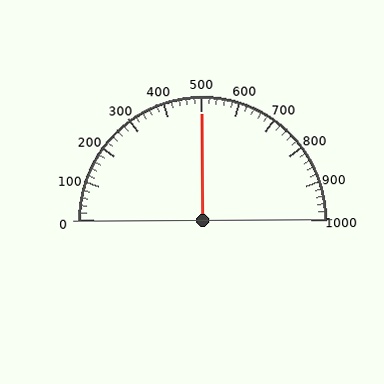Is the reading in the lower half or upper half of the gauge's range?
The reading is in the upper half of the range (0 to 1000).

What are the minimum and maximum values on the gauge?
The gauge ranges from 0 to 1000.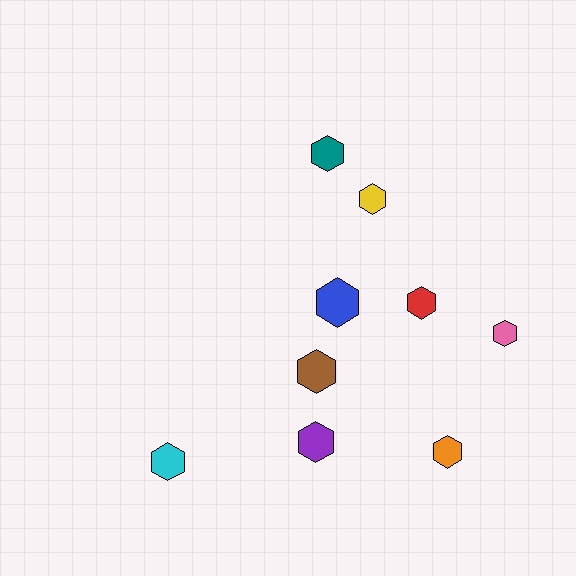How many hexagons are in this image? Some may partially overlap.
There are 9 hexagons.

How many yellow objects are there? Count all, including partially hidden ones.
There is 1 yellow object.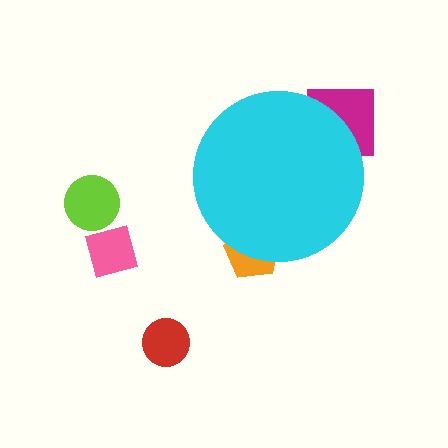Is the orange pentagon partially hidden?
Yes, the orange pentagon is partially hidden behind the cyan circle.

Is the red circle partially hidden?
No, the red circle is fully visible.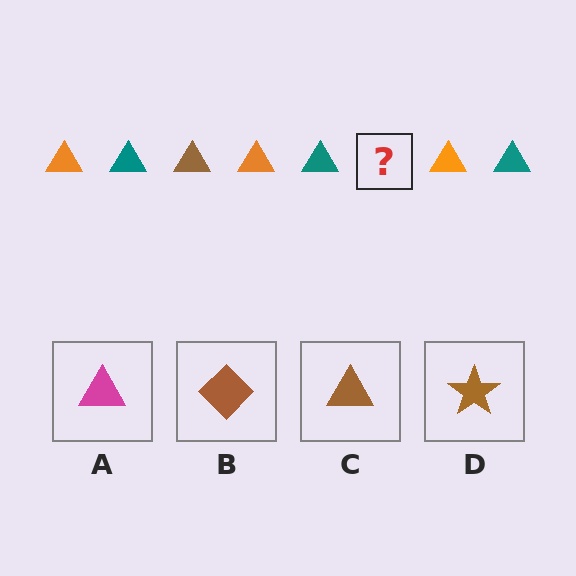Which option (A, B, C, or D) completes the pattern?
C.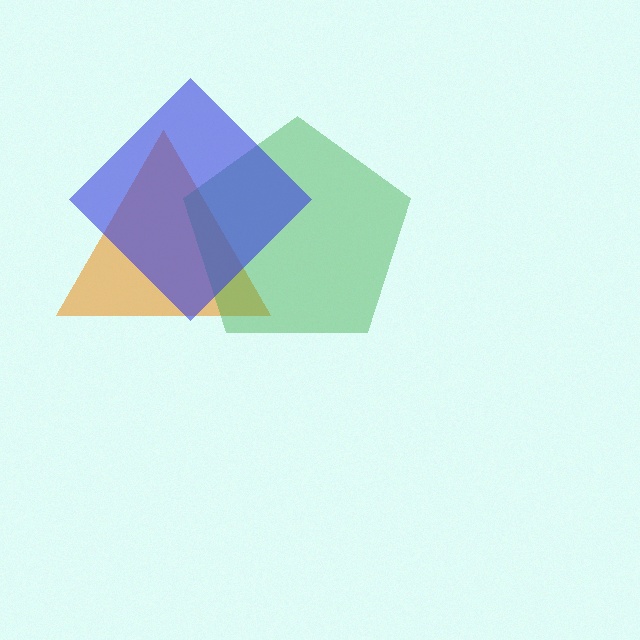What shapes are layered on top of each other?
The layered shapes are: an orange triangle, a green pentagon, a blue diamond.